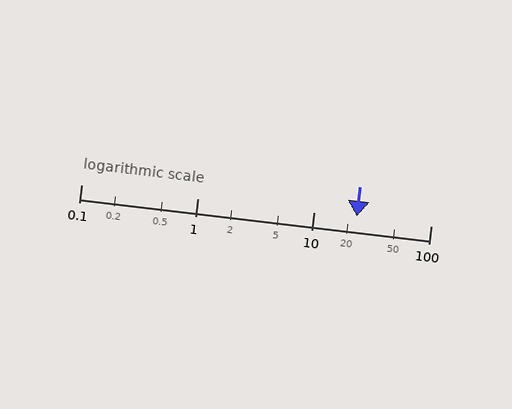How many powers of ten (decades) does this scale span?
The scale spans 3 decades, from 0.1 to 100.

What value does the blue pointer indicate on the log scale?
The pointer indicates approximately 23.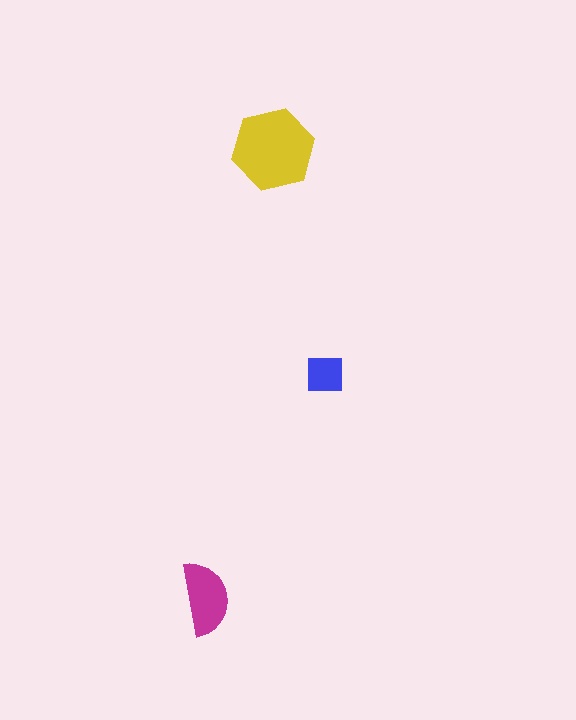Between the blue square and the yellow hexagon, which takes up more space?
The yellow hexagon.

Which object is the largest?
The yellow hexagon.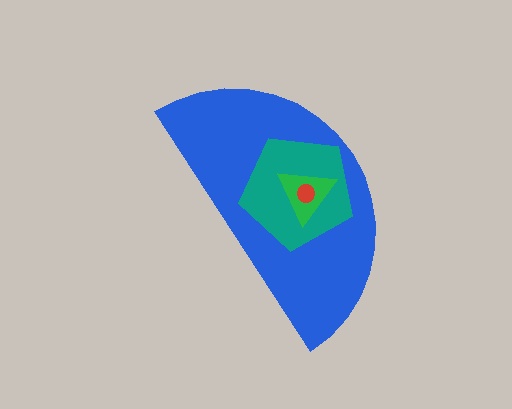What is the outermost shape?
The blue semicircle.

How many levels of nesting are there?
4.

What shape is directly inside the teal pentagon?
The green triangle.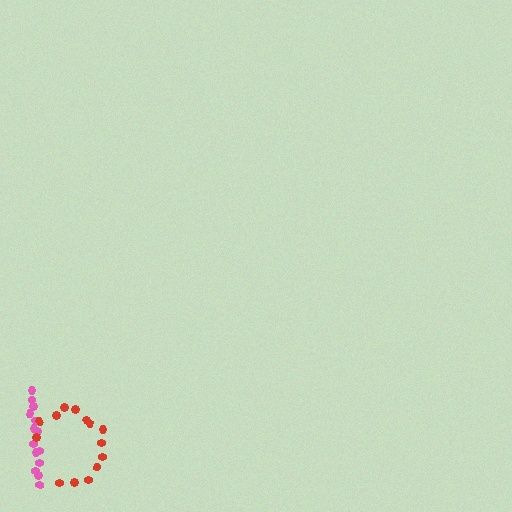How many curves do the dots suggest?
There are 2 distinct paths.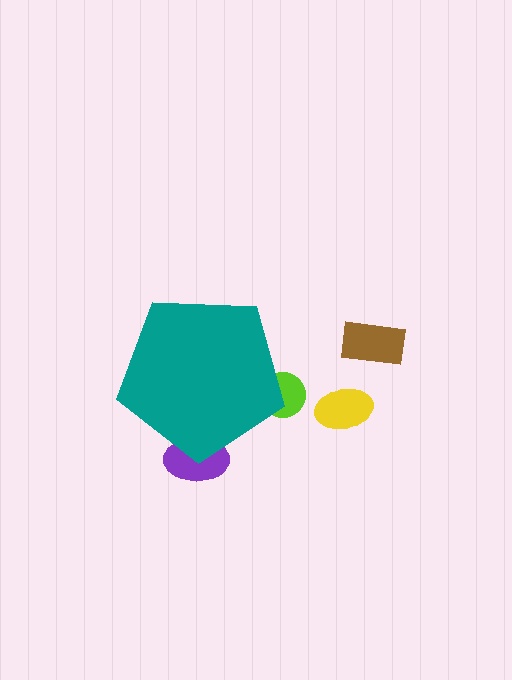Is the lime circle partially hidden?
Yes, the lime circle is partially hidden behind the teal pentagon.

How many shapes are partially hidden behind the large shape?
2 shapes are partially hidden.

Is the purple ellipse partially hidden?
Yes, the purple ellipse is partially hidden behind the teal pentagon.